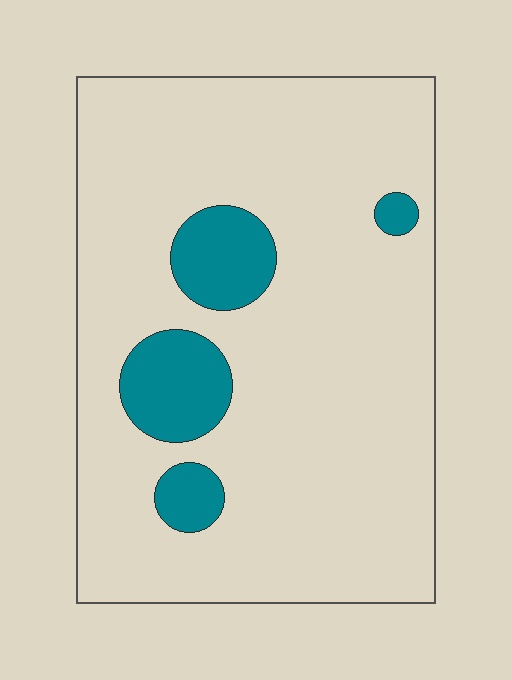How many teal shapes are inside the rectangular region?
4.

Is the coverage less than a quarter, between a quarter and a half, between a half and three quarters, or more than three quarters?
Less than a quarter.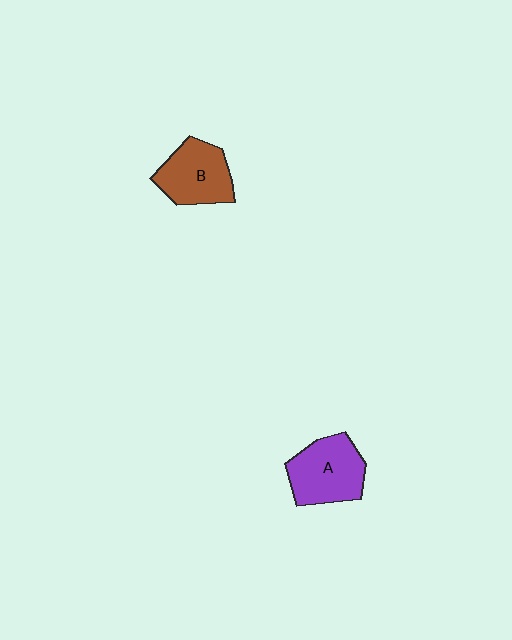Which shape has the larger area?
Shape A (purple).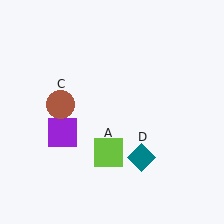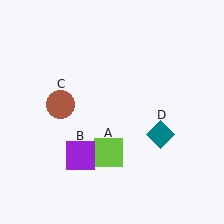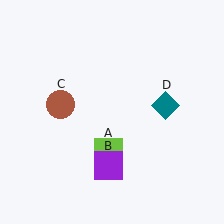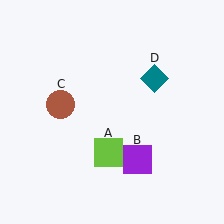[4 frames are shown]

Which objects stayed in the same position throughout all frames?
Lime square (object A) and brown circle (object C) remained stationary.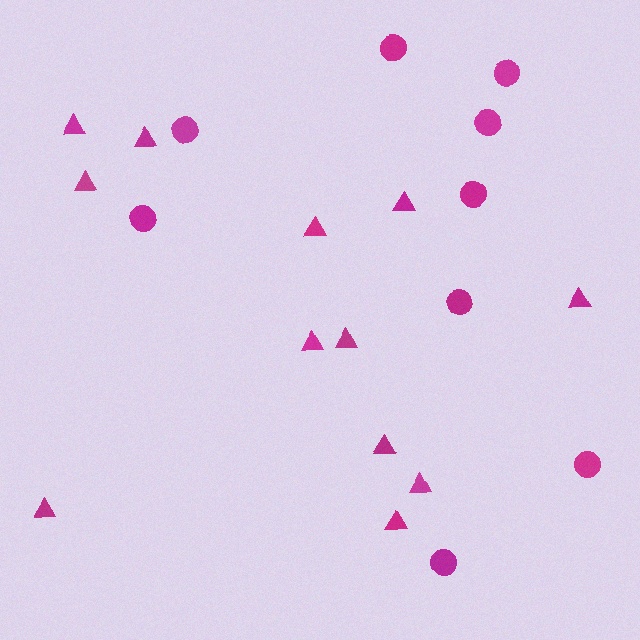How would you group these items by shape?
There are 2 groups: one group of triangles (12) and one group of circles (9).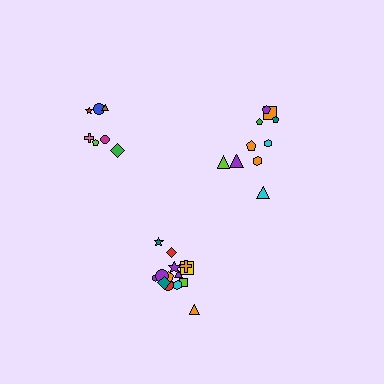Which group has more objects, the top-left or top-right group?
The top-right group.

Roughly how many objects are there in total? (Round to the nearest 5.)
Roughly 30 objects in total.